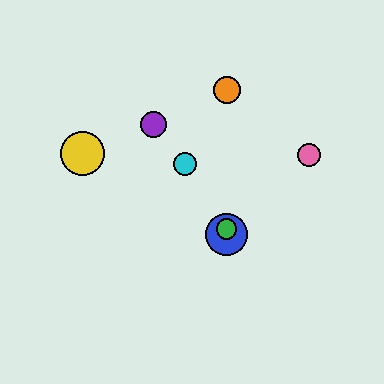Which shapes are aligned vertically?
The red circle, the blue circle, the green circle, the orange circle are aligned vertically.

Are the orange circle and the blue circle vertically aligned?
Yes, both are at x≈227.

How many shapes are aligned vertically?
4 shapes (the red circle, the blue circle, the green circle, the orange circle) are aligned vertically.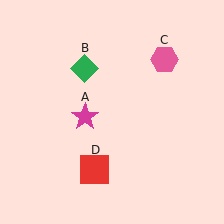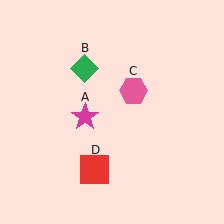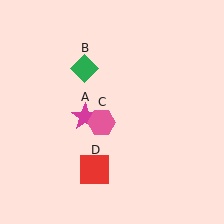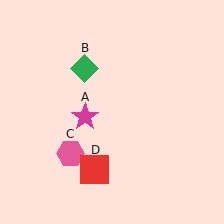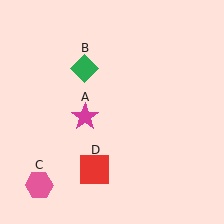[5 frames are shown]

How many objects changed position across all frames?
1 object changed position: pink hexagon (object C).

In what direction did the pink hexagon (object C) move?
The pink hexagon (object C) moved down and to the left.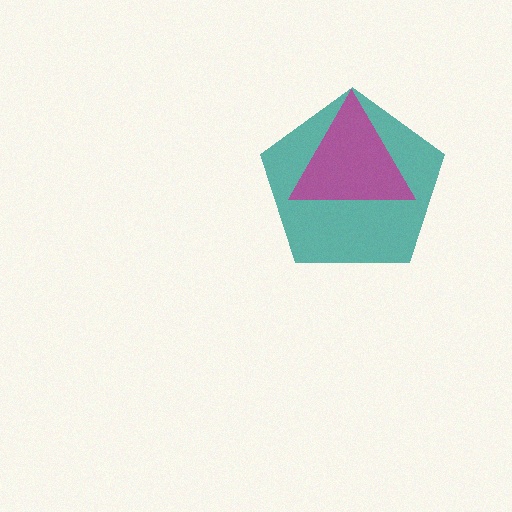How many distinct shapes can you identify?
There are 2 distinct shapes: a teal pentagon, a magenta triangle.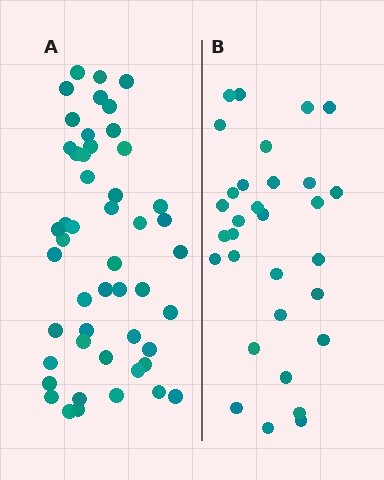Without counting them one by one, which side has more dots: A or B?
Region A (the left region) has more dots.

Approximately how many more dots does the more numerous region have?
Region A has approximately 20 more dots than region B.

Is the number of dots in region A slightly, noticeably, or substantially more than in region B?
Region A has substantially more. The ratio is roughly 1.6 to 1.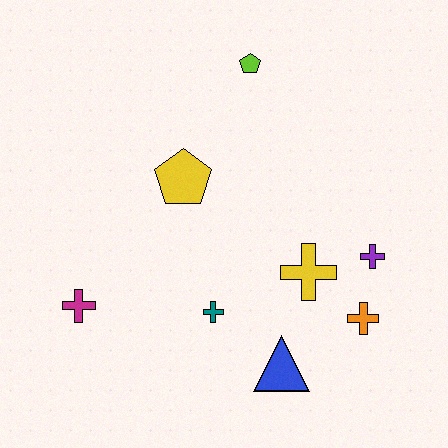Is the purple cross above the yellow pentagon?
No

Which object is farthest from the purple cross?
The magenta cross is farthest from the purple cross.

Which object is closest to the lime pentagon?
The yellow pentagon is closest to the lime pentagon.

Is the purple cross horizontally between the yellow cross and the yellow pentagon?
No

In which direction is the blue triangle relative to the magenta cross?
The blue triangle is to the right of the magenta cross.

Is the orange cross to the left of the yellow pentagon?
No